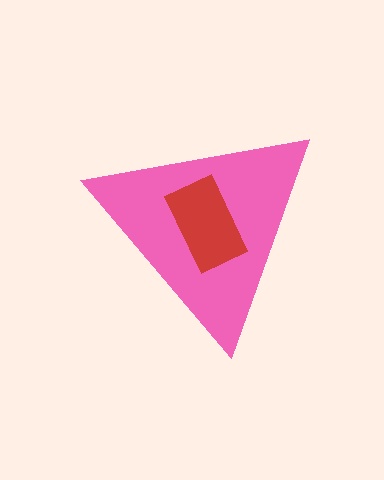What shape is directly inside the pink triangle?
The red rectangle.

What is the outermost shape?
The pink triangle.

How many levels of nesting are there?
2.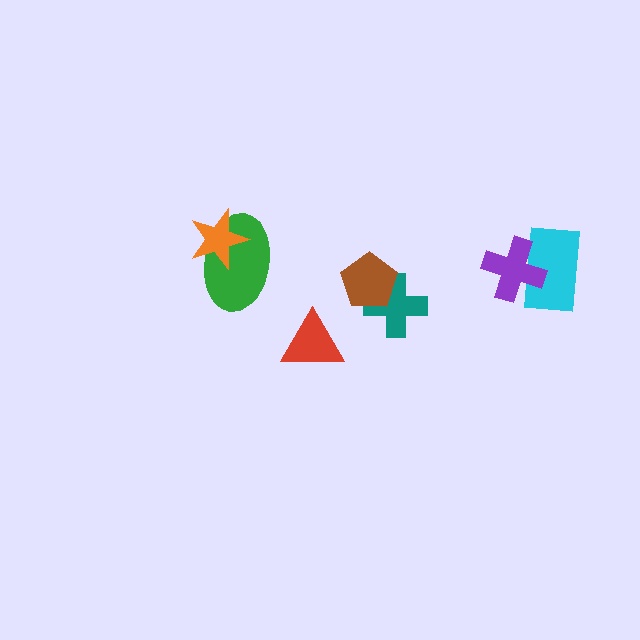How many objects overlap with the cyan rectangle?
1 object overlaps with the cyan rectangle.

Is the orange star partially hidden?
No, no other shape covers it.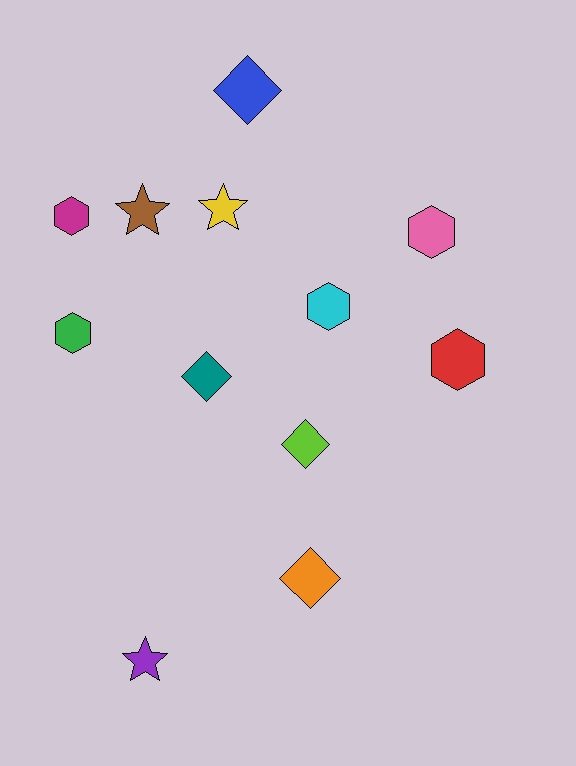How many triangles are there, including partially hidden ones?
There are no triangles.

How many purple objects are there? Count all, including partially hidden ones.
There is 1 purple object.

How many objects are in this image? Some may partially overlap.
There are 12 objects.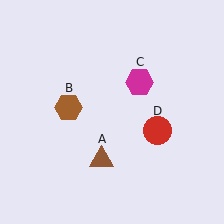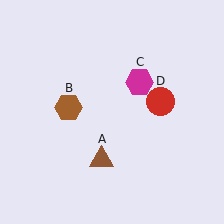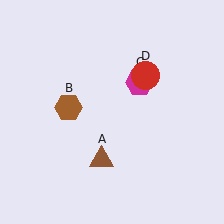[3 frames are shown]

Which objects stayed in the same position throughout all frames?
Brown triangle (object A) and brown hexagon (object B) and magenta hexagon (object C) remained stationary.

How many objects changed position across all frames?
1 object changed position: red circle (object D).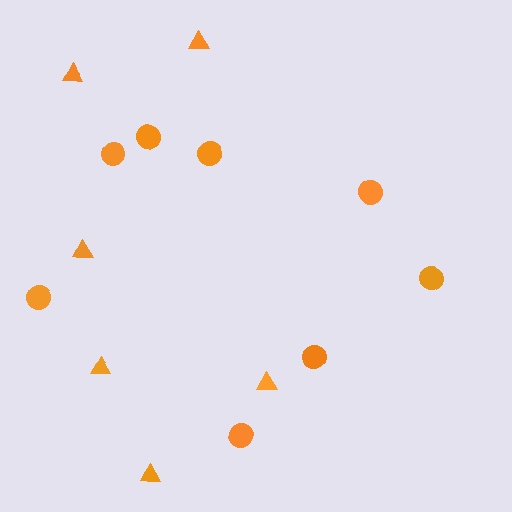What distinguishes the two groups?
There are 2 groups: one group of circles (8) and one group of triangles (6).